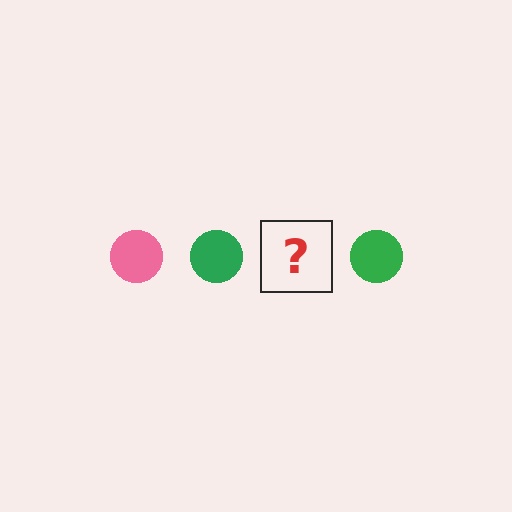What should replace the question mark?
The question mark should be replaced with a pink circle.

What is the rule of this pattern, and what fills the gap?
The rule is that the pattern cycles through pink, green circles. The gap should be filled with a pink circle.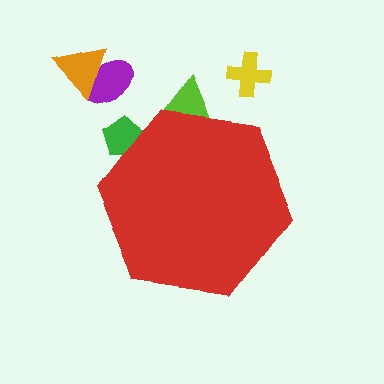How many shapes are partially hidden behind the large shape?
2 shapes are partially hidden.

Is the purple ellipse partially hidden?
No, the purple ellipse is fully visible.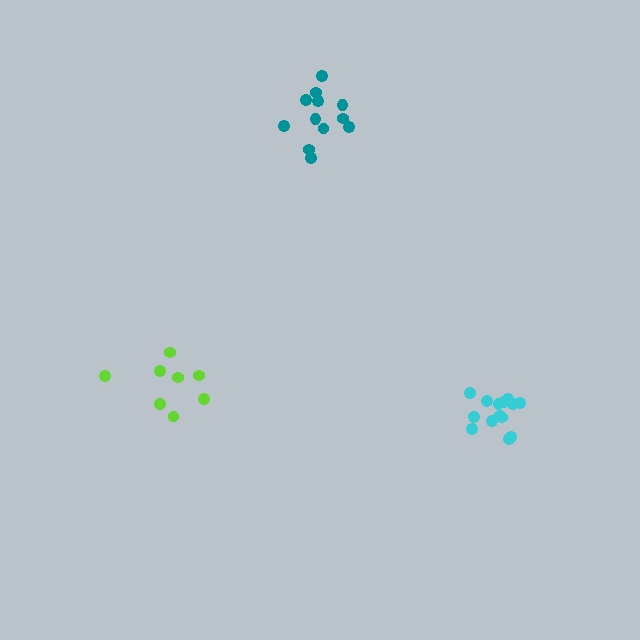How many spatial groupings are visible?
There are 3 spatial groupings.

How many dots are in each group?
Group 1: 8 dots, Group 2: 14 dots, Group 3: 12 dots (34 total).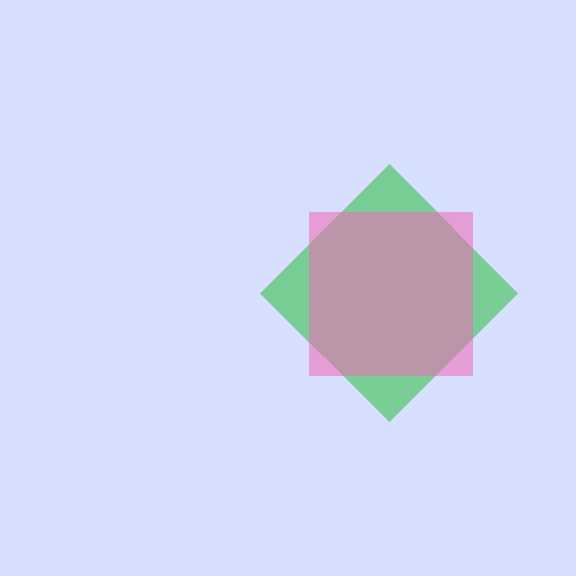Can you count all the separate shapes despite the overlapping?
Yes, there are 2 separate shapes.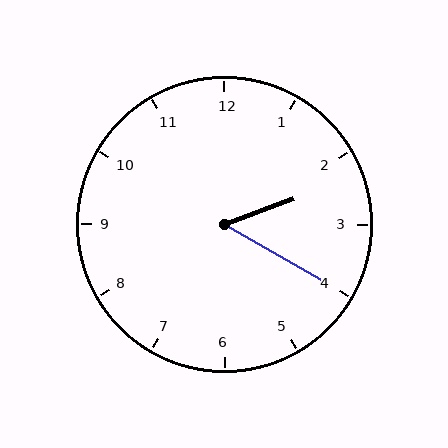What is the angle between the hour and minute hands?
Approximately 50 degrees.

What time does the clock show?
2:20.